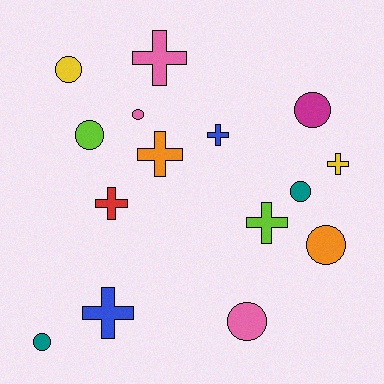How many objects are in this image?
There are 15 objects.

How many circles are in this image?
There are 8 circles.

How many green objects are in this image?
There are no green objects.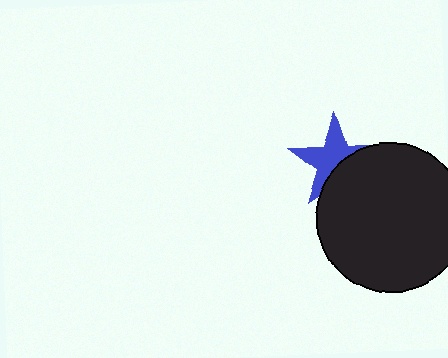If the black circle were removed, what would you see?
You would see the complete blue star.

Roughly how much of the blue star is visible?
About half of it is visible (roughly 59%).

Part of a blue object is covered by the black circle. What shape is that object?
It is a star.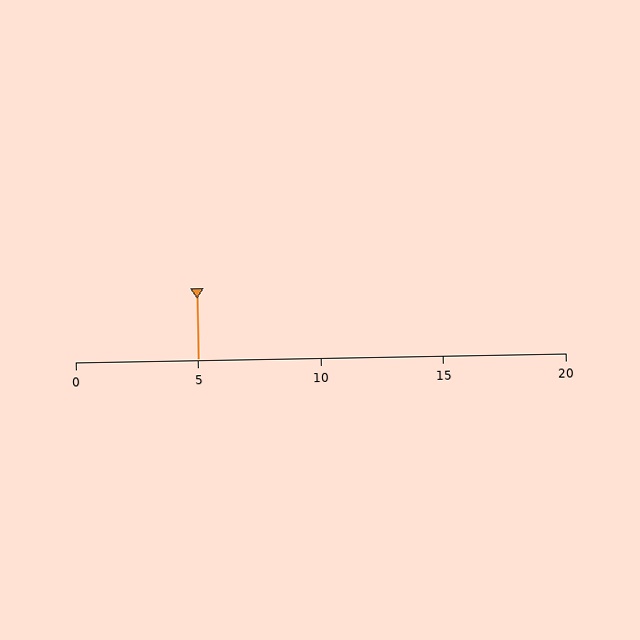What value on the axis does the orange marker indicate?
The marker indicates approximately 5.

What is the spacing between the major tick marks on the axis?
The major ticks are spaced 5 apart.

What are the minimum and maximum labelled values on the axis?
The axis runs from 0 to 20.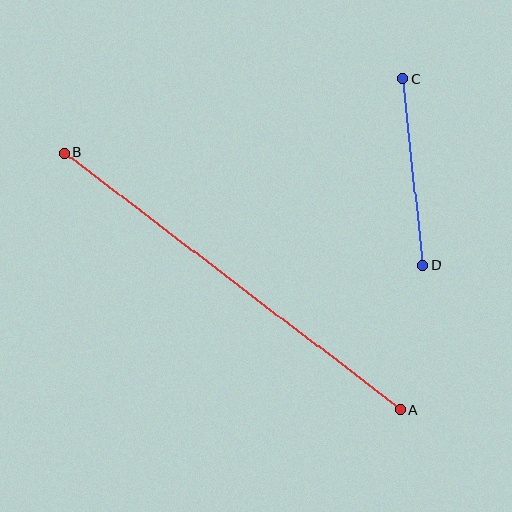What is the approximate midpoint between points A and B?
The midpoint is at approximately (232, 281) pixels.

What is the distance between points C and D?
The distance is approximately 187 pixels.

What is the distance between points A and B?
The distance is approximately 423 pixels.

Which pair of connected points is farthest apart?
Points A and B are farthest apart.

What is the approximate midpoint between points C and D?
The midpoint is at approximately (412, 172) pixels.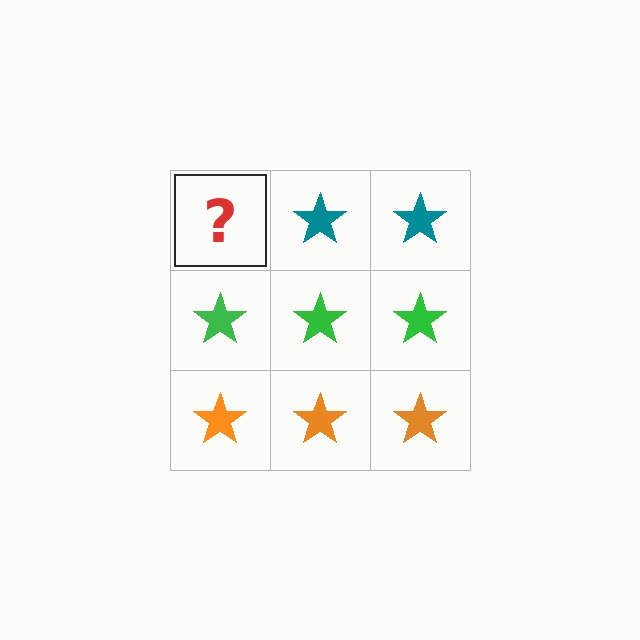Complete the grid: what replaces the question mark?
The question mark should be replaced with a teal star.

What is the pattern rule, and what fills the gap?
The rule is that each row has a consistent color. The gap should be filled with a teal star.